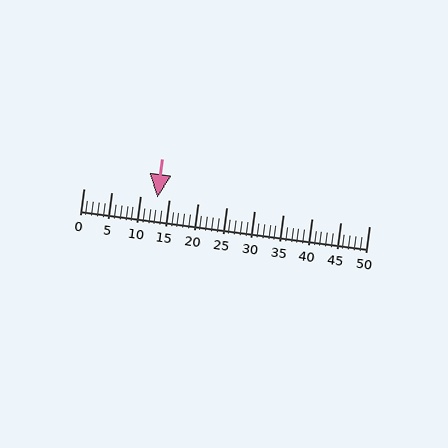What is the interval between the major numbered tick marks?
The major tick marks are spaced 5 units apart.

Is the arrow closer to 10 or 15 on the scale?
The arrow is closer to 15.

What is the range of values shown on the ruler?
The ruler shows values from 0 to 50.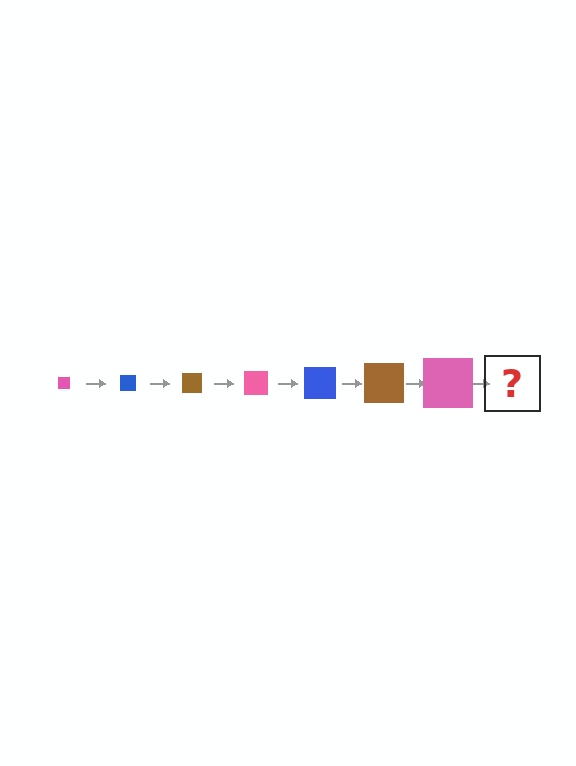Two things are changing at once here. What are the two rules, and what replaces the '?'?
The two rules are that the square grows larger each step and the color cycles through pink, blue, and brown. The '?' should be a blue square, larger than the previous one.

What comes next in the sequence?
The next element should be a blue square, larger than the previous one.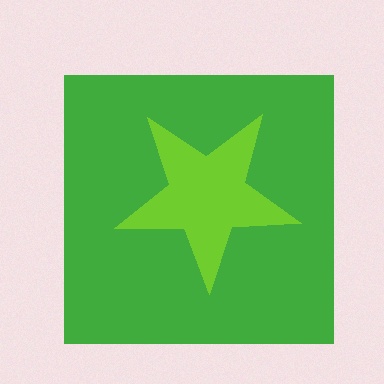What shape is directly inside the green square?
The lime star.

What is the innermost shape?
The lime star.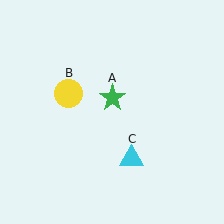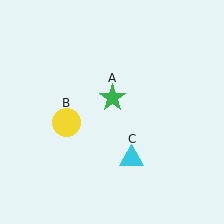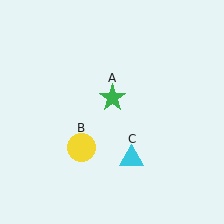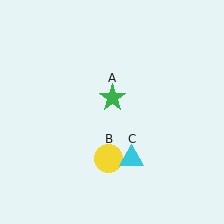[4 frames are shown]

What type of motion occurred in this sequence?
The yellow circle (object B) rotated counterclockwise around the center of the scene.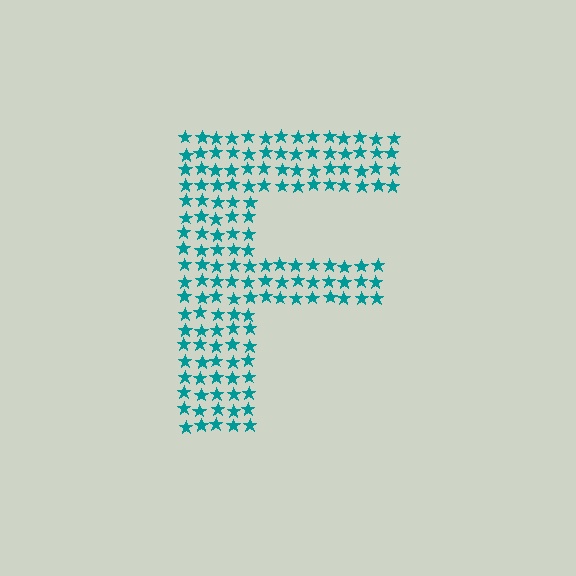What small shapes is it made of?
It is made of small stars.